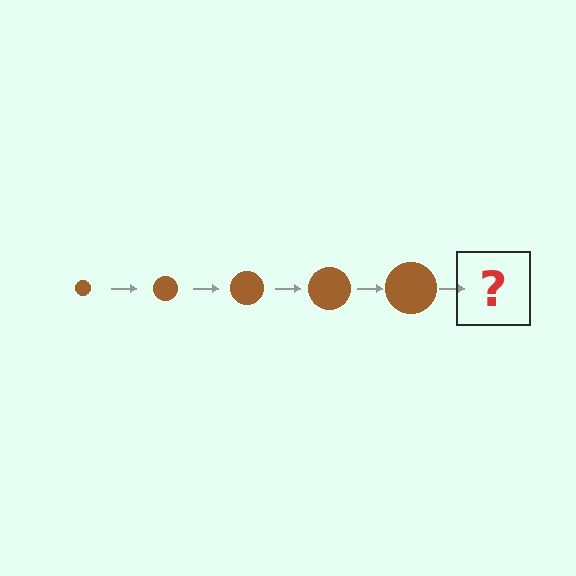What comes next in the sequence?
The next element should be a brown circle, larger than the previous one.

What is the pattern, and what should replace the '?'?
The pattern is that the circle gets progressively larger each step. The '?' should be a brown circle, larger than the previous one.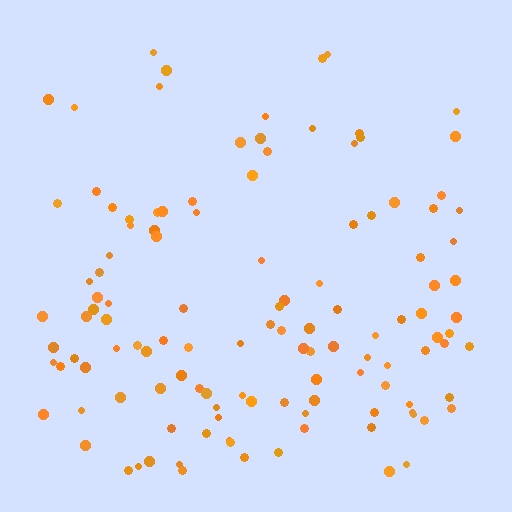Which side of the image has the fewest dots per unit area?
The top.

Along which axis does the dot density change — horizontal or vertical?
Vertical.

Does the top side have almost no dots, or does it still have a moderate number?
Still a moderate number, just noticeably fewer than the bottom.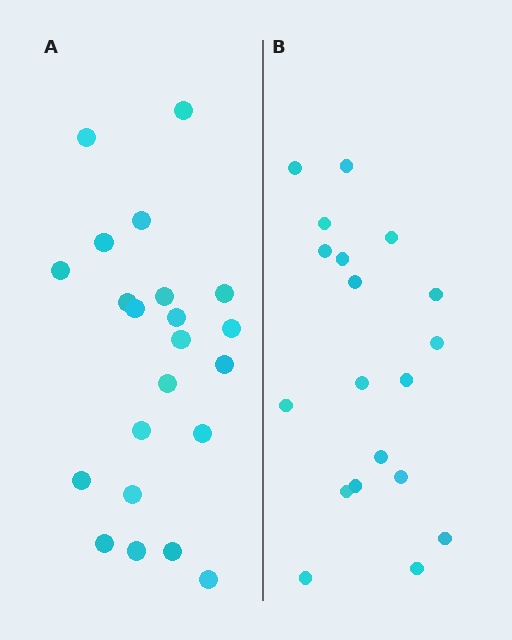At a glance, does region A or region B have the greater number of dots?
Region A (the left region) has more dots.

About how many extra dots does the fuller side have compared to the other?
Region A has just a few more — roughly 2 or 3 more dots than region B.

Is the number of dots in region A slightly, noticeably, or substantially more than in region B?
Region A has only slightly more — the two regions are fairly close. The ratio is roughly 1.2 to 1.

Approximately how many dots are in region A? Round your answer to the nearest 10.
About 20 dots. (The exact count is 22, which rounds to 20.)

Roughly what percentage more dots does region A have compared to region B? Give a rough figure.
About 15% more.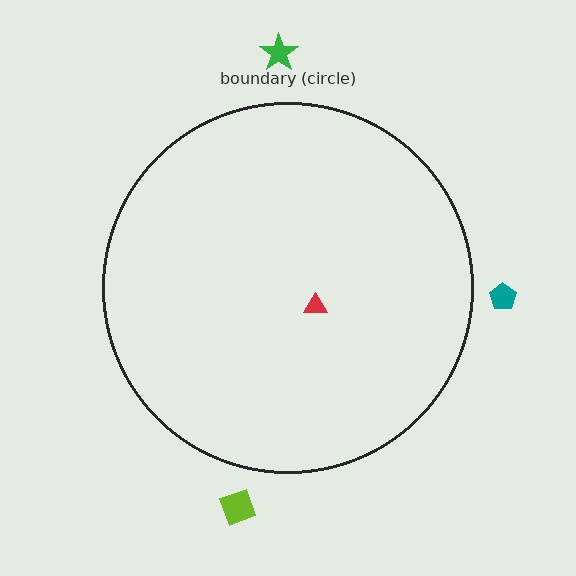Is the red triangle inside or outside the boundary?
Inside.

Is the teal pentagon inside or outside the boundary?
Outside.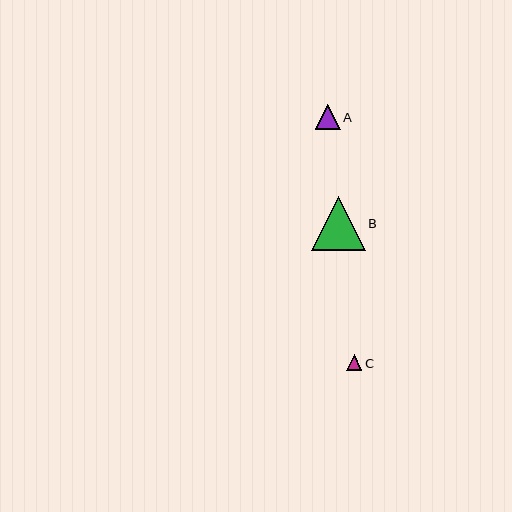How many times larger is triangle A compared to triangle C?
Triangle A is approximately 1.6 times the size of triangle C.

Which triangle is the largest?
Triangle B is the largest with a size of approximately 54 pixels.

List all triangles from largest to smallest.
From largest to smallest: B, A, C.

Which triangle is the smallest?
Triangle C is the smallest with a size of approximately 15 pixels.